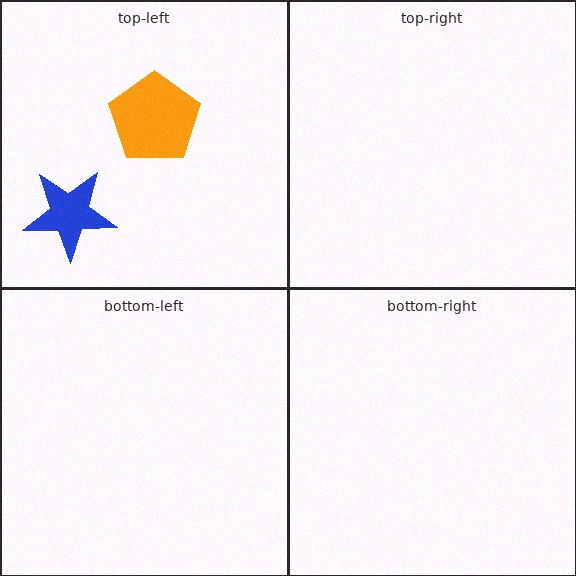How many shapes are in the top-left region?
3.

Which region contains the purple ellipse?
The top-left region.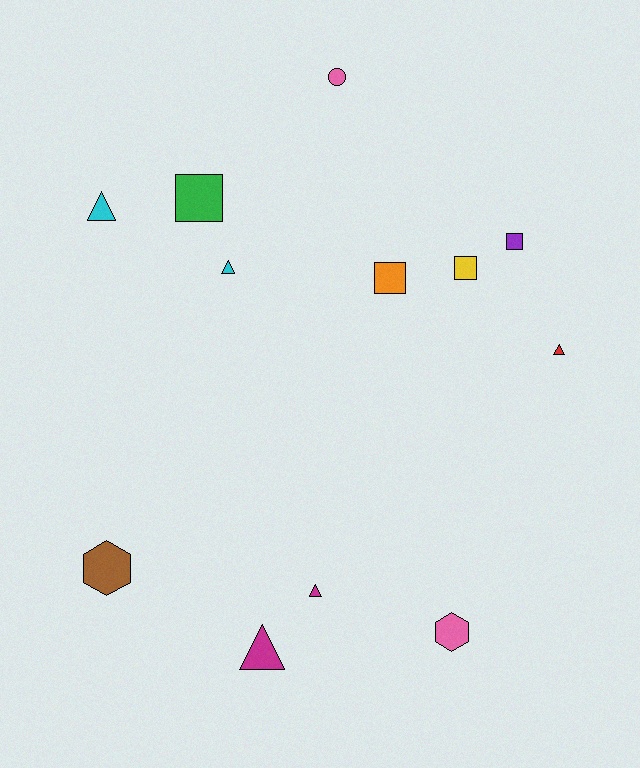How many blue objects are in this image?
There are no blue objects.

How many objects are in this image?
There are 12 objects.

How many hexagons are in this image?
There are 2 hexagons.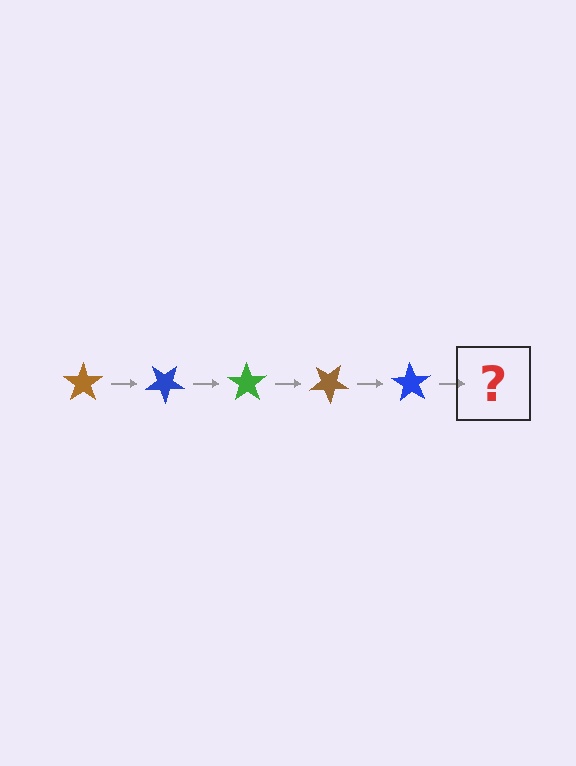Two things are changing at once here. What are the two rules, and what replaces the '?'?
The two rules are that it rotates 35 degrees each step and the color cycles through brown, blue, and green. The '?' should be a green star, rotated 175 degrees from the start.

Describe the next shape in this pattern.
It should be a green star, rotated 175 degrees from the start.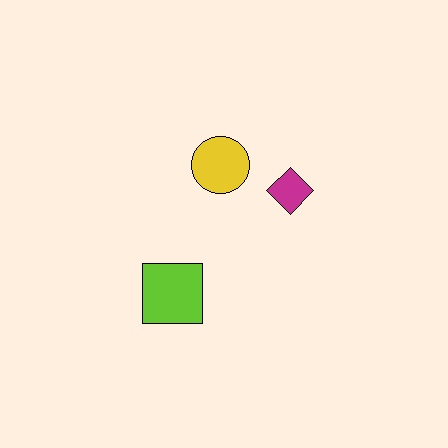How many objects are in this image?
There are 3 objects.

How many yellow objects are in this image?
There is 1 yellow object.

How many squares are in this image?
There is 1 square.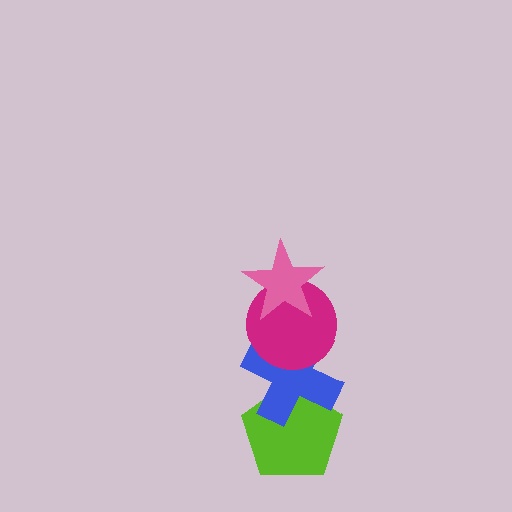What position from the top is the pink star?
The pink star is 1st from the top.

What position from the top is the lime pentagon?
The lime pentagon is 4th from the top.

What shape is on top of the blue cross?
The magenta circle is on top of the blue cross.